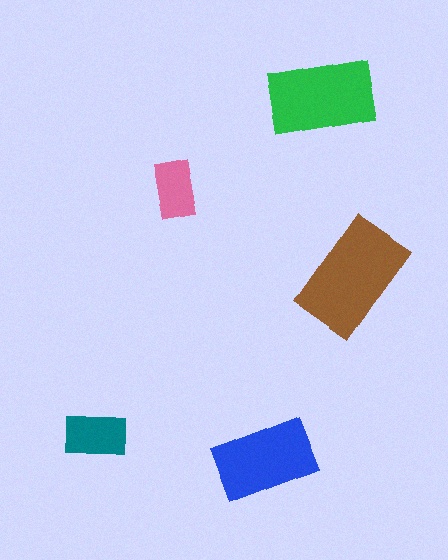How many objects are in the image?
There are 5 objects in the image.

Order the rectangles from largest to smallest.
the brown one, the green one, the blue one, the teal one, the pink one.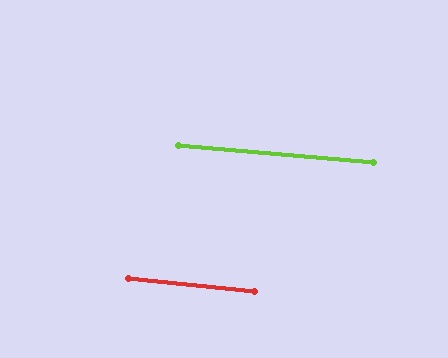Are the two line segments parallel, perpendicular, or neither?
Parallel — their directions differ by only 0.9°.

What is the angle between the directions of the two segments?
Approximately 1 degree.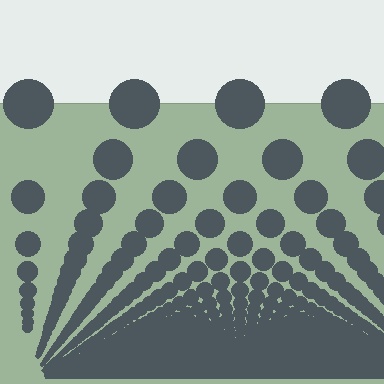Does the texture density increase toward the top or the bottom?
Density increases toward the bottom.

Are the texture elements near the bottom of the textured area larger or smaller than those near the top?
Smaller. The gradient is inverted — elements near the bottom are smaller and denser.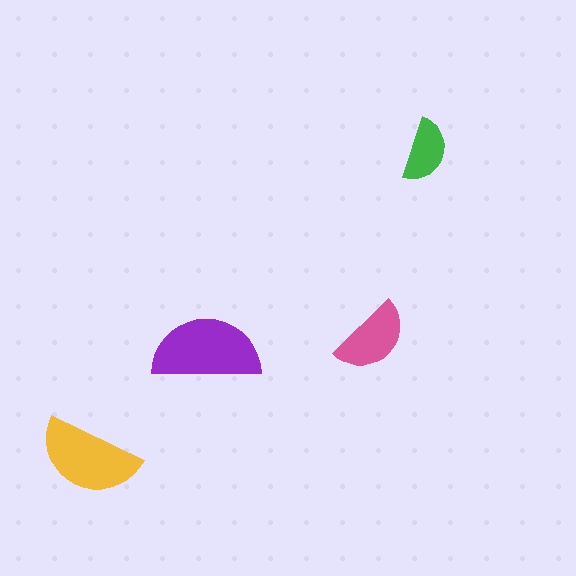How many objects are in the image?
There are 4 objects in the image.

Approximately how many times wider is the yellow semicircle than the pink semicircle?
About 1.5 times wider.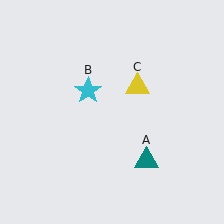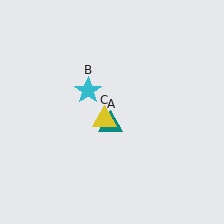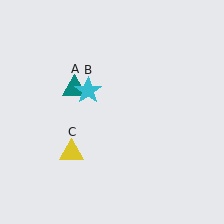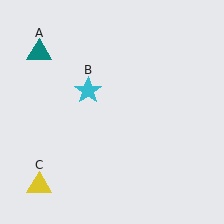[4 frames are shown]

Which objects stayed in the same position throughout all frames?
Cyan star (object B) remained stationary.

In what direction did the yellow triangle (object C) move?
The yellow triangle (object C) moved down and to the left.